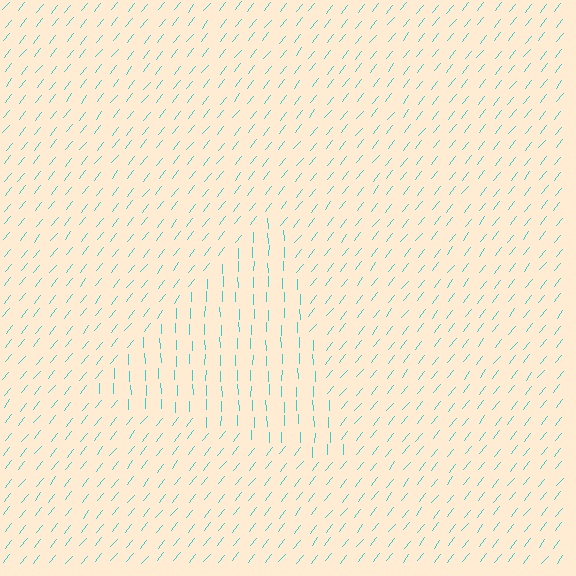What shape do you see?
I see a triangle.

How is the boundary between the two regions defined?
The boundary is defined purely by a change in line orientation (approximately 39 degrees difference). All lines are the same color and thickness.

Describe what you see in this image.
The image is filled with small cyan line segments. A triangle region in the image has lines oriented differently from the surrounding lines, creating a visible texture boundary.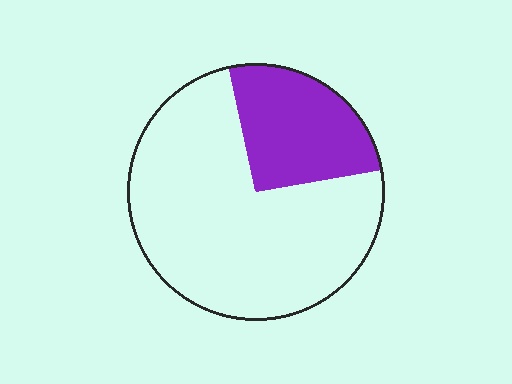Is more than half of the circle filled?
No.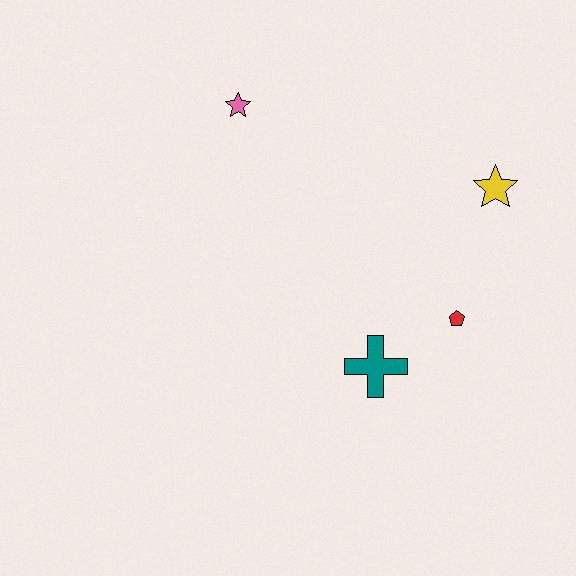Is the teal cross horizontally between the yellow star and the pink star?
Yes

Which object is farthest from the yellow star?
The pink star is farthest from the yellow star.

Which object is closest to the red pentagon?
The teal cross is closest to the red pentagon.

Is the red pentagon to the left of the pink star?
No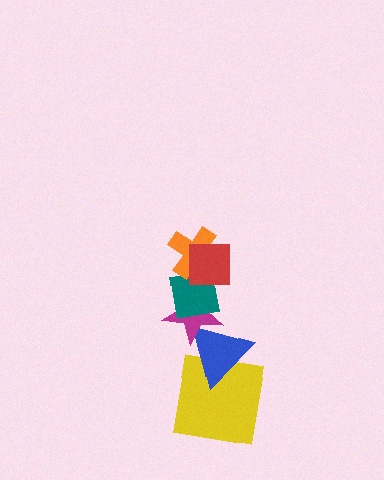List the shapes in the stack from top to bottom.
From top to bottom: the red square, the orange cross, the teal square, the magenta star, the blue triangle, the yellow square.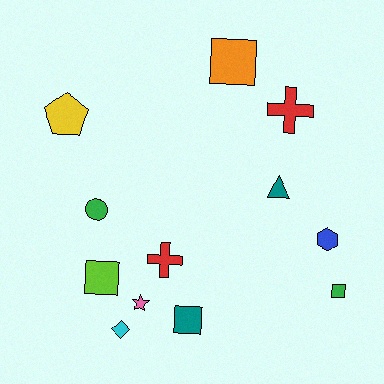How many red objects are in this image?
There are 2 red objects.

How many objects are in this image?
There are 12 objects.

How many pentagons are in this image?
There is 1 pentagon.